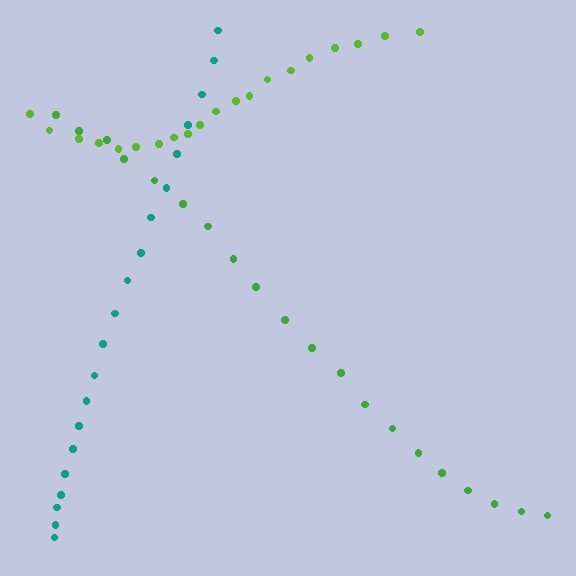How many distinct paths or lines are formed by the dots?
There are 3 distinct paths.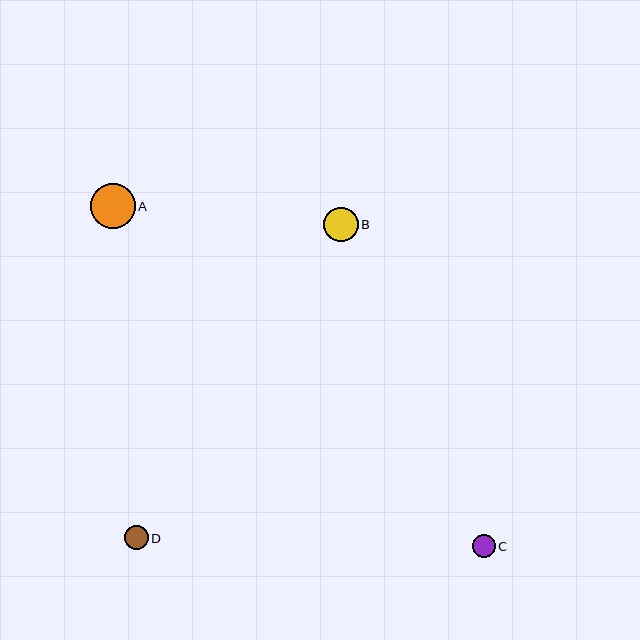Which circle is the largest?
Circle A is the largest with a size of approximately 45 pixels.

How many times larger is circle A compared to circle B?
Circle A is approximately 1.3 times the size of circle B.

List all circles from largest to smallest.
From largest to smallest: A, B, D, C.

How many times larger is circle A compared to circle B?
Circle A is approximately 1.3 times the size of circle B.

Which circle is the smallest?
Circle C is the smallest with a size of approximately 23 pixels.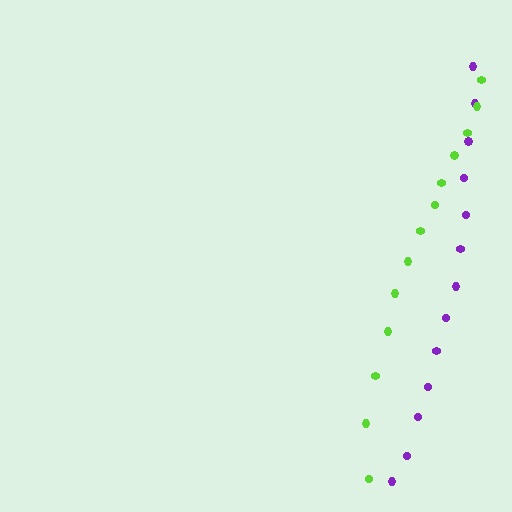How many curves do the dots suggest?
There are 2 distinct paths.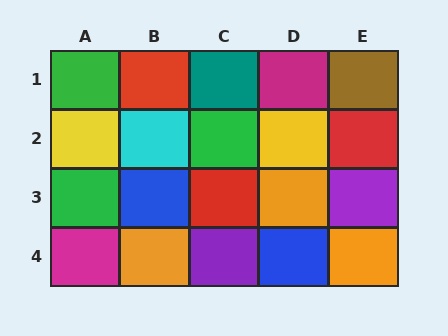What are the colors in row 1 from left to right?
Green, red, teal, magenta, brown.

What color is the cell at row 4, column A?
Magenta.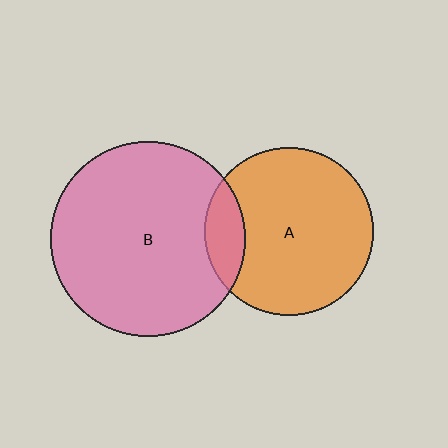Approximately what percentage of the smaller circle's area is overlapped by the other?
Approximately 15%.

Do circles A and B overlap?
Yes.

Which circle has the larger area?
Circle B (pink).